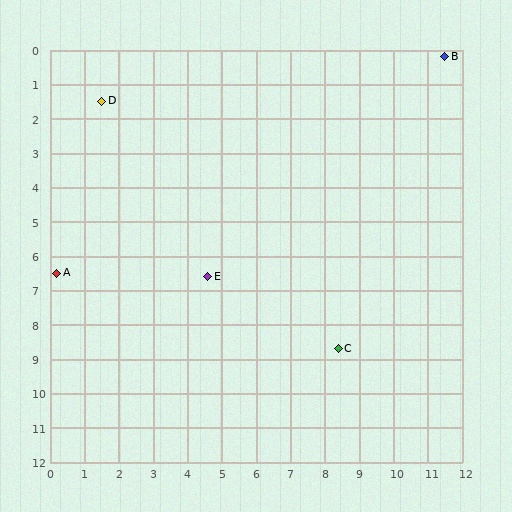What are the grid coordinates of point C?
Point C is at approximately (8.4, 8.7).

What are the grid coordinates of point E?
Point E is at approximately (4.6, 6.6).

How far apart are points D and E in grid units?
Points D and E are about 6.0 grid units apart.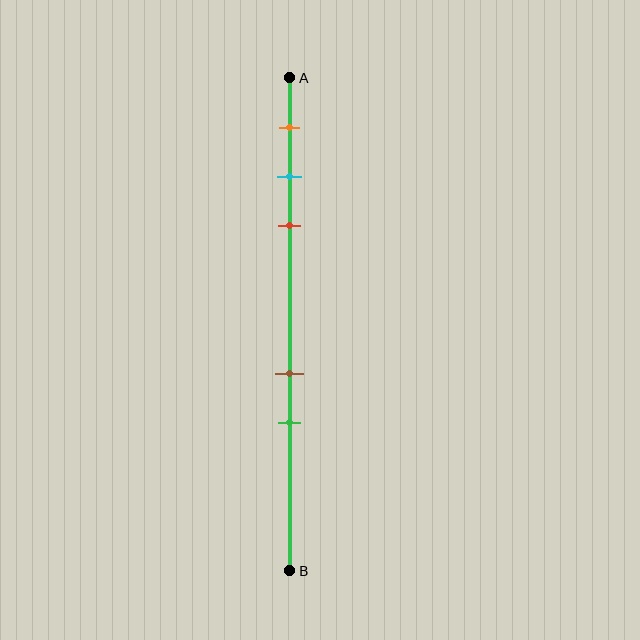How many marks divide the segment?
There are 5 marks dividing the segment.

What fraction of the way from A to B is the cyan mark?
The cyan mark is approximately 20% (0.2) of the way from A to B.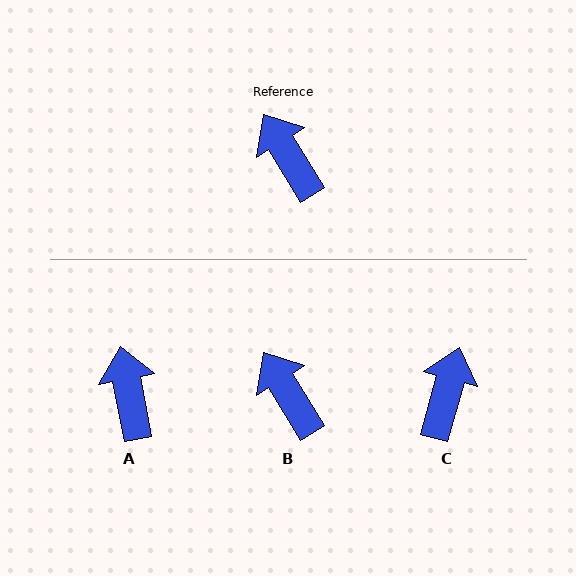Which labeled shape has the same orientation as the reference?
B.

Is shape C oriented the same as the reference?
No, it is off by about 47 degrees.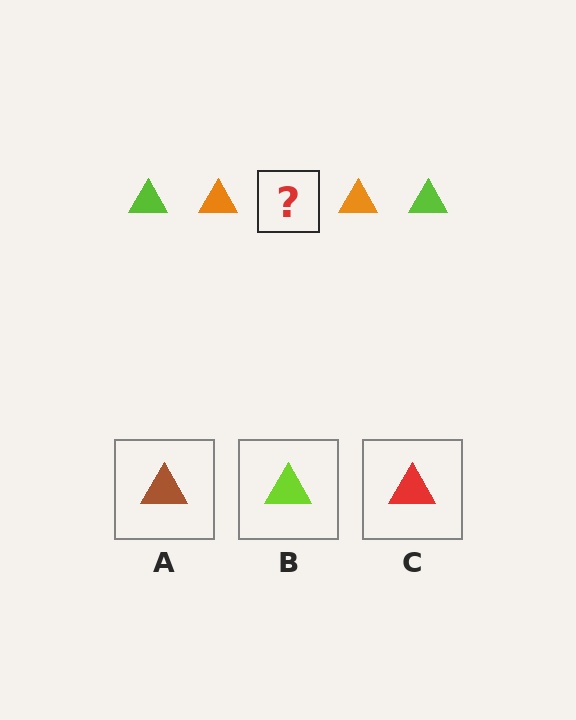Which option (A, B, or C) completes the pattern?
B.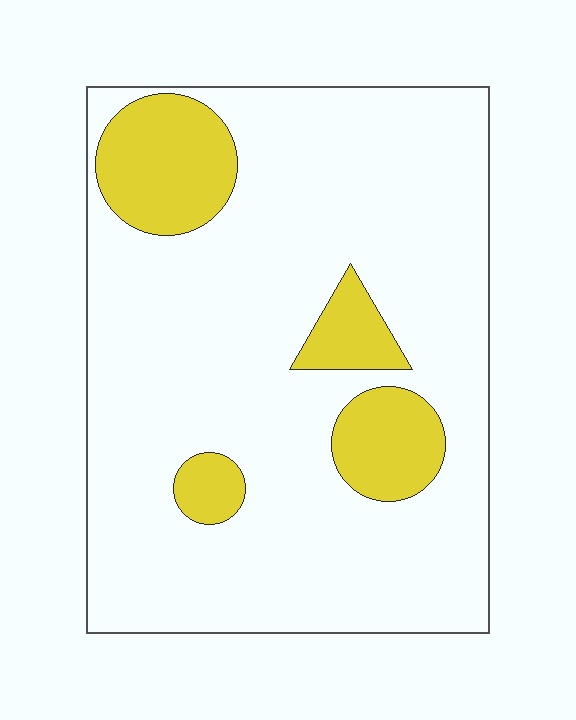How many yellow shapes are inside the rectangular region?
4.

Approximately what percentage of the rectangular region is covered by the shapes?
Approximately 15%.